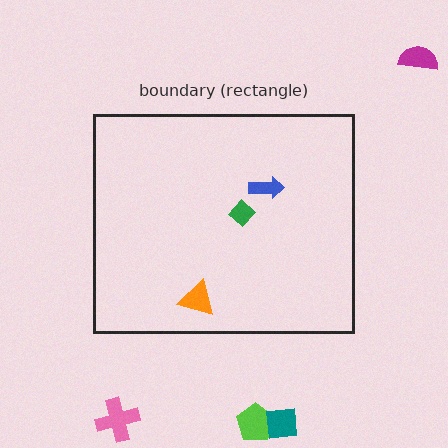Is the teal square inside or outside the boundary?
Outside.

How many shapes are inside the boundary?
3 inside, 4 outside.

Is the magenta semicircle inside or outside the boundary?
Outside.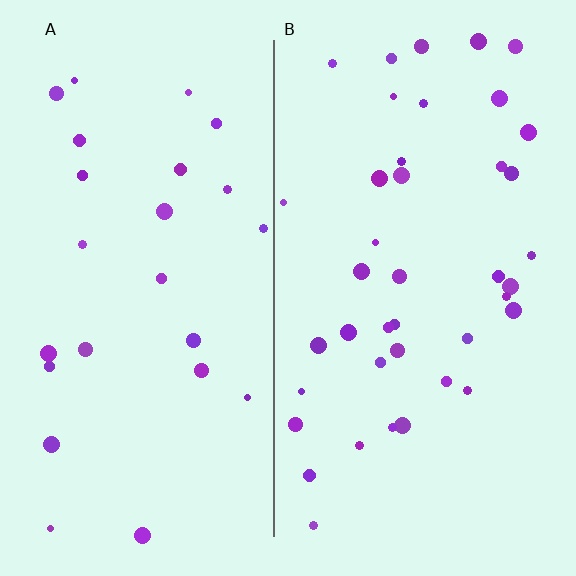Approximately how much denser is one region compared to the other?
Approximately 1.7× — region B over region A.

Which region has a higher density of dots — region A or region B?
B (the right).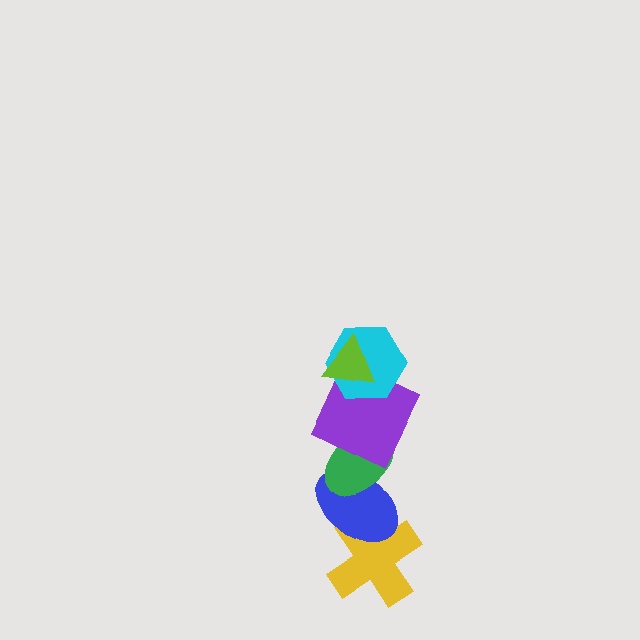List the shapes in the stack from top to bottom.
From top to bottom: the lime triangle, the cyan hexagon, the purple square, the green ellipse, the blue ellipse, the yellow cross.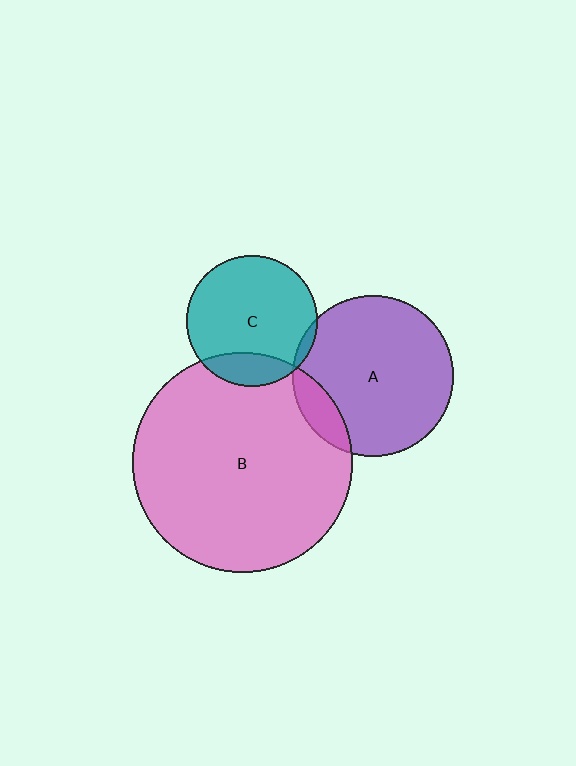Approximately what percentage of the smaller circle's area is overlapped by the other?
Approximately 10%.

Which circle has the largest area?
Circle B (pink).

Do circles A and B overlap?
Yes.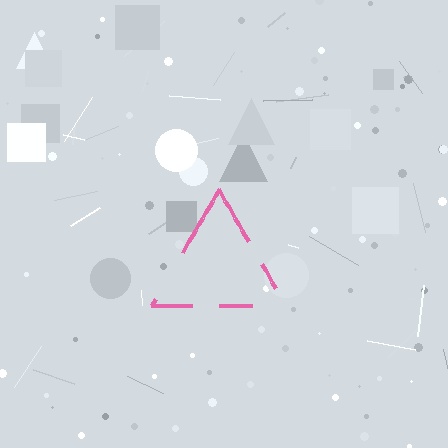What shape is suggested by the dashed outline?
The dashed outline suggests a triangle.